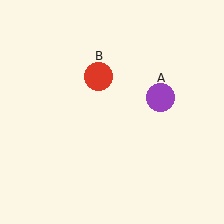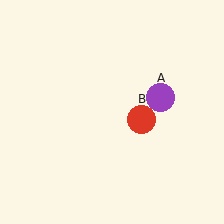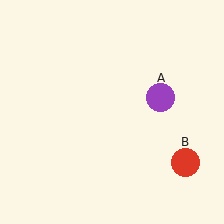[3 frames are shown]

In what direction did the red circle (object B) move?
The red circle (object B) moved down and to the right.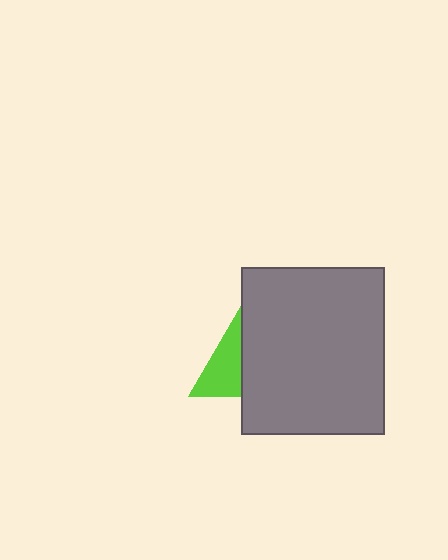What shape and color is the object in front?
The object in front is a gray rectangle.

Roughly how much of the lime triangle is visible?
A small part of it is visible (roughly 35%).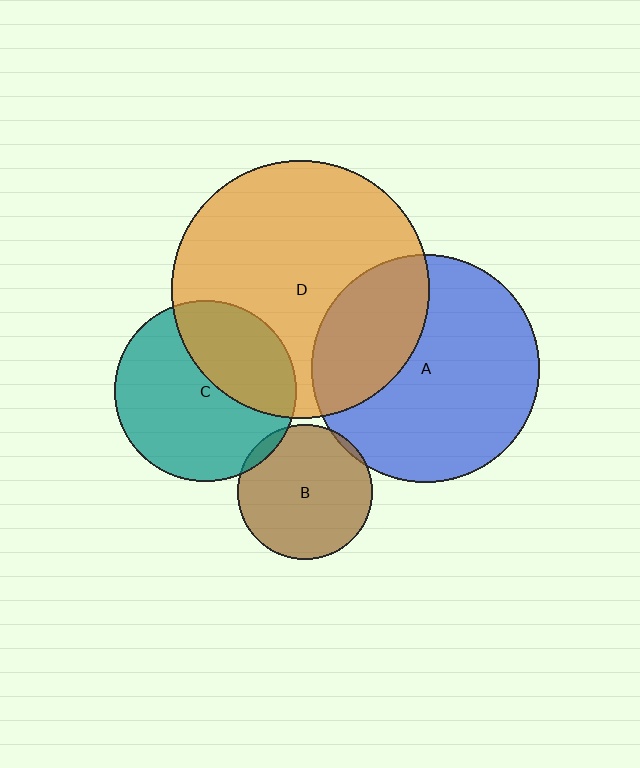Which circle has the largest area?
Circle D (orange).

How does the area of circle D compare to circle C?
Approximately 2.0 times.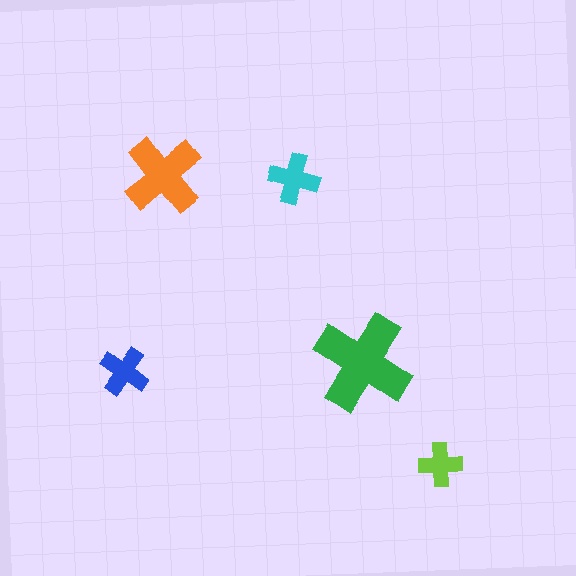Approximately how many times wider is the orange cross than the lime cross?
About 2 times wider.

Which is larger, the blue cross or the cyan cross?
The cyan one.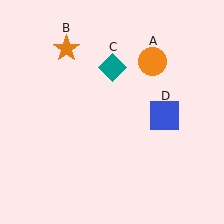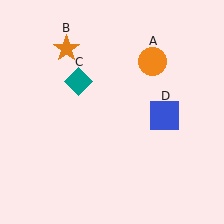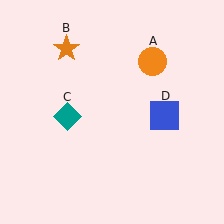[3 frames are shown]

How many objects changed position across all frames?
1 object changed position: teal diamond (object C).